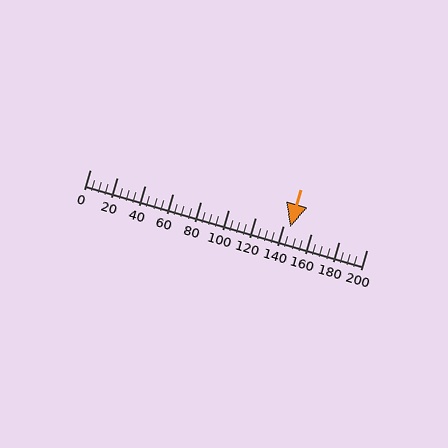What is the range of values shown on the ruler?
The ruler shows values from 0 to 200.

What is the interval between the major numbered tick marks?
The major tick marks are spaced 20 units apart.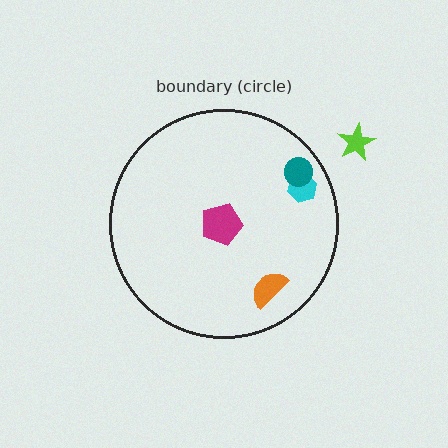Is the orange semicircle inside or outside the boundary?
Inside.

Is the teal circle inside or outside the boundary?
Inside.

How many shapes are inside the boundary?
4 inside, 1 outside.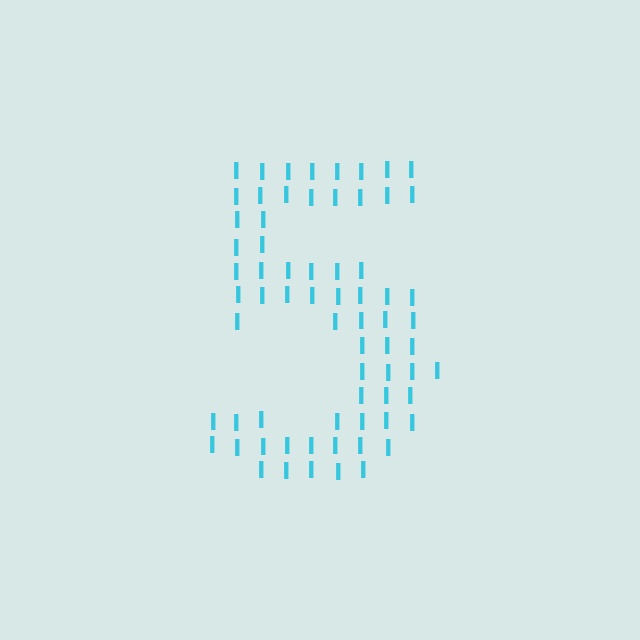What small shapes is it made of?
It is made of small letter I's.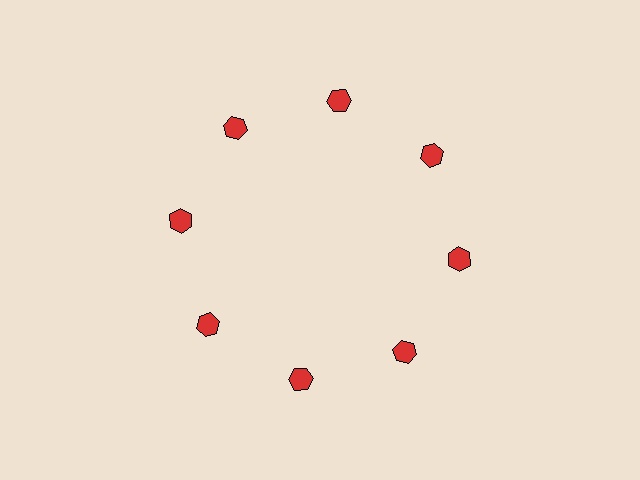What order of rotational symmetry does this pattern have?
This pattern has 8-fold rotational symmetry.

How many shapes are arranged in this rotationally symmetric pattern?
There are 8 shapes, arranged in 8 groups of 1.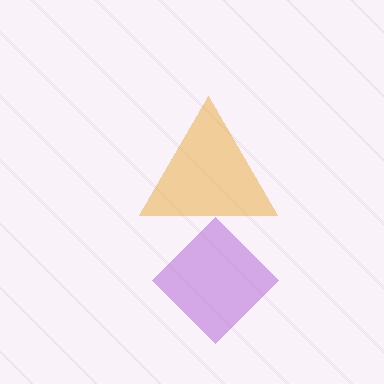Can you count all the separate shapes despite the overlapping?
Yes, there are 2 separate shapes.